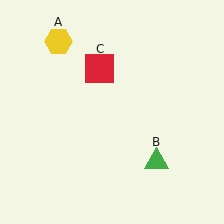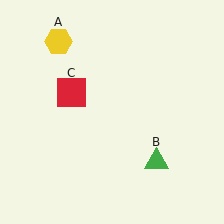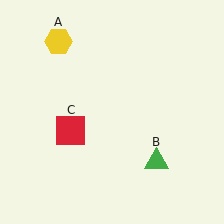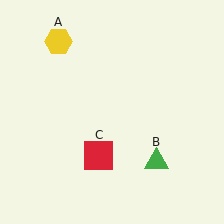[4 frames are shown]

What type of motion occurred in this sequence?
The red square (object C) rotated counterclockwise around the center of the scene.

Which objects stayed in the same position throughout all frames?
Yellow hexagon (object A) and green triangle (object B) remained stationary.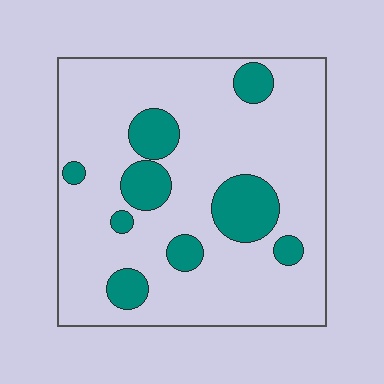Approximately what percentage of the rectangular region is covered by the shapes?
Approximately 20%.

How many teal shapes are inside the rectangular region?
9.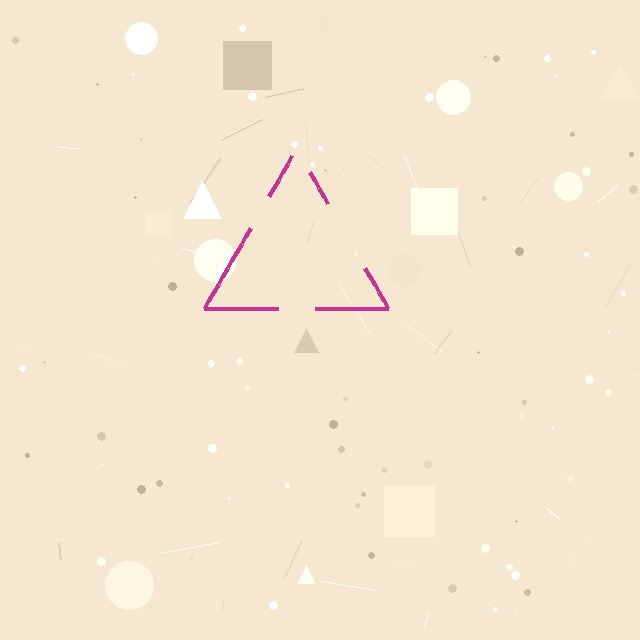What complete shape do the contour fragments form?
The contour fragments form a triangle.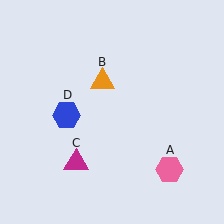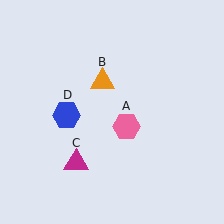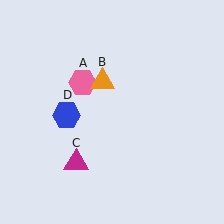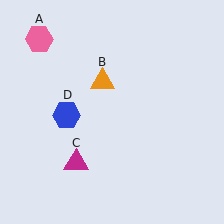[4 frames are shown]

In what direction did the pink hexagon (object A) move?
The pink hexagon (object A) moved up and to the left.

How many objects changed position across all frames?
1 object changed position: pink hexagon (object A).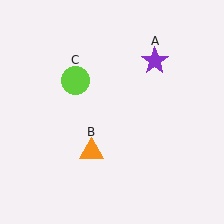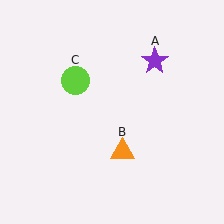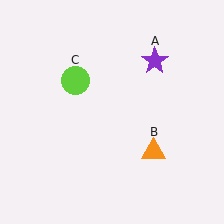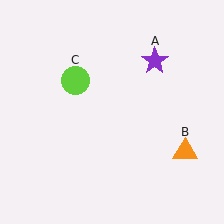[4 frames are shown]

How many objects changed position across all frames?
1 object changed position: orange triangle (object B).